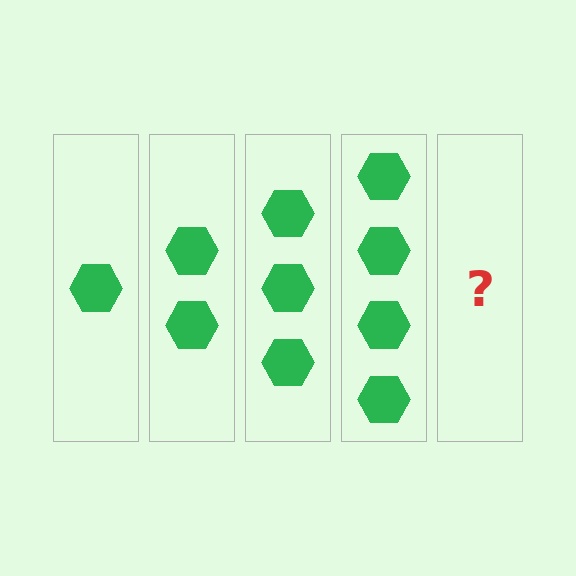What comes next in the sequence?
The next element should be 5 hexagons.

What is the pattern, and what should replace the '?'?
The pattern is that each step adds one more hexagon. The '?' should be 5 hexagons.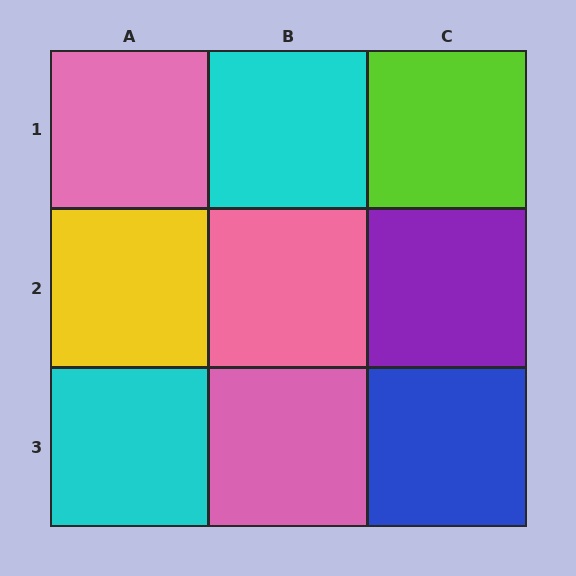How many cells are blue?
1 cell is blue.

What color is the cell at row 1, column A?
Pink.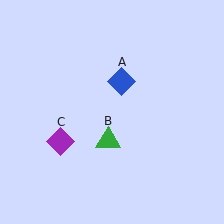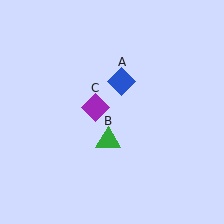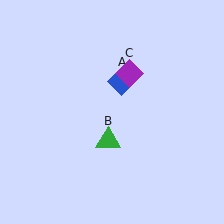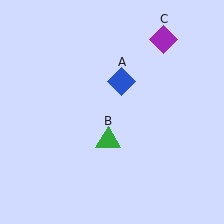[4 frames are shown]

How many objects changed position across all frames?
1 object changed position: purple diamond (object C).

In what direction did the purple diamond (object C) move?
The purple diamond (object C) moved up and to the right.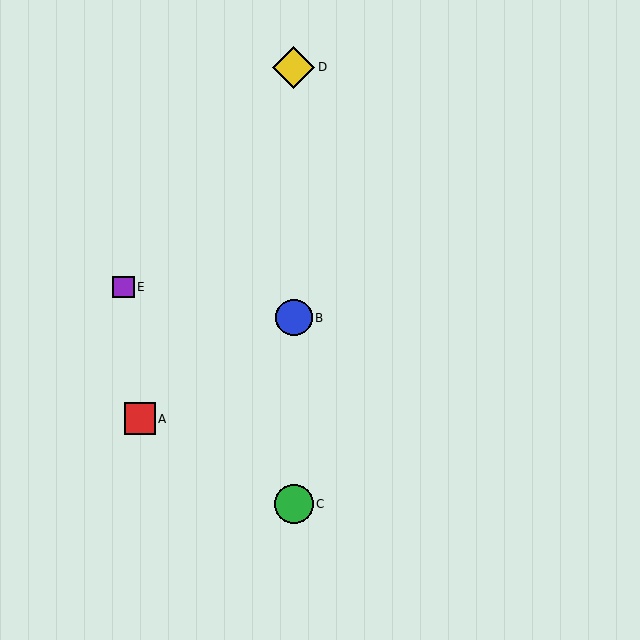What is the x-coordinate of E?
Object E is at x≈124.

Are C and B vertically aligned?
Yes, both are at x≈294.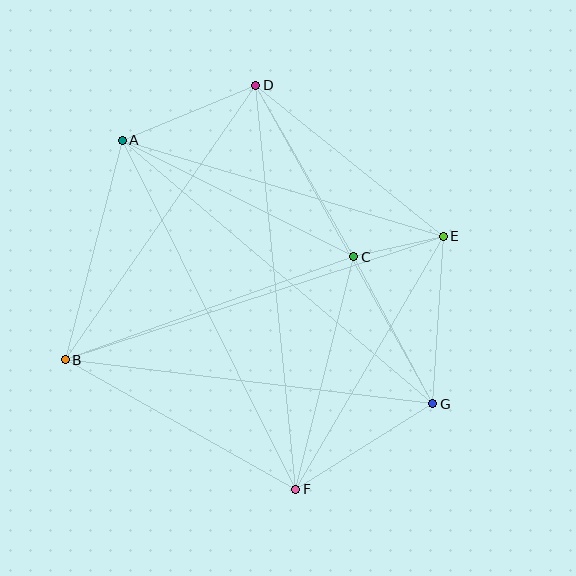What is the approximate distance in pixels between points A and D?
The distance between A and D is approximately 144 pixels.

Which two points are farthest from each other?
Points A and G are farthest from each other.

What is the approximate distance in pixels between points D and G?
The distance between D and G is approximately 365 pixels.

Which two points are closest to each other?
Points C and E are closest to each other.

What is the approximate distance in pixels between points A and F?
The distance between A and F is approximately 390 pixels.